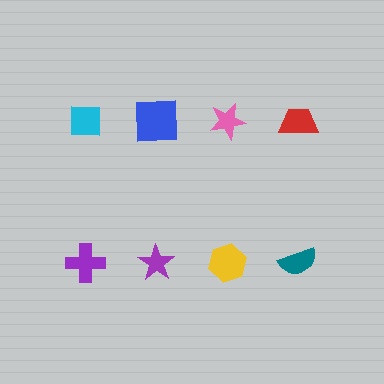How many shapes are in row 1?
4 shapes.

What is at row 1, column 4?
A red trapezoid.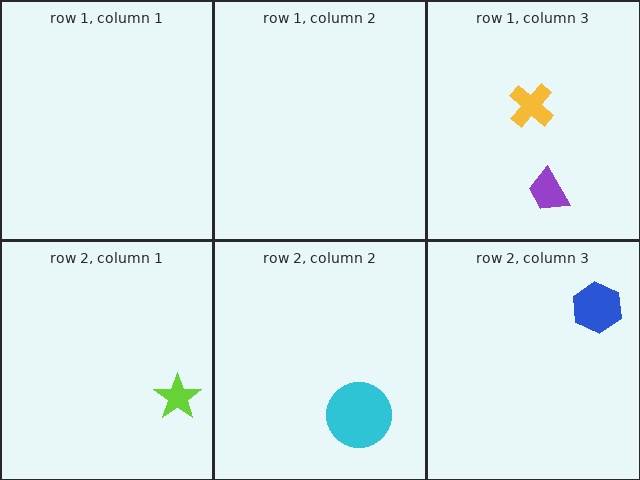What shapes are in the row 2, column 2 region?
The cyan circle.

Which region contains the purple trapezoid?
The row 1, column 3 region.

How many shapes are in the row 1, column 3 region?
2.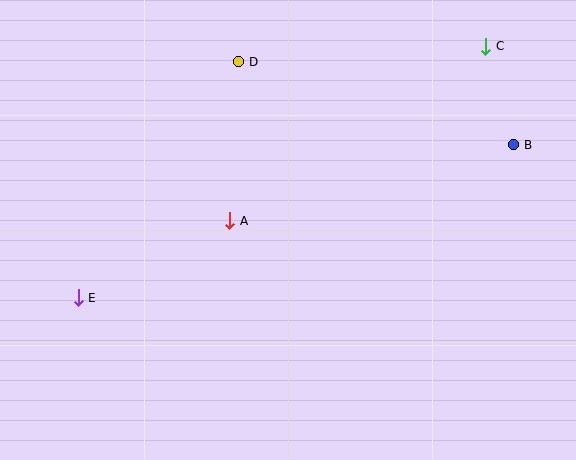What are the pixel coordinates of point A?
Point A is at (230, 221).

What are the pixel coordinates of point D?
Point D is at (239, 62).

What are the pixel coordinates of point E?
Point E is at (78, 298).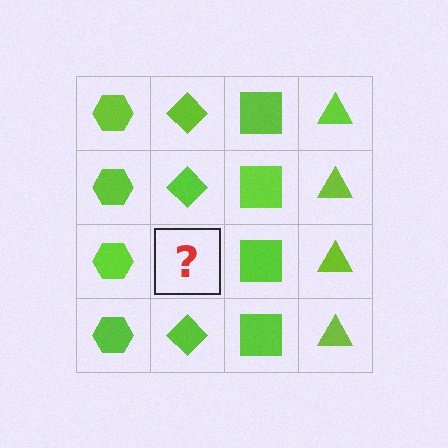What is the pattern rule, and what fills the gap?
The rule is that each column has a consistent shape. The gap should be filled with a lime diamond.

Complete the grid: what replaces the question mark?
The question mark should be replaced with a lime diamond.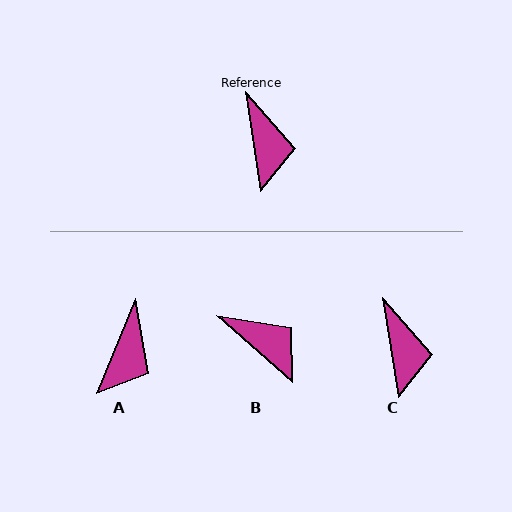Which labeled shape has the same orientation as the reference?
C.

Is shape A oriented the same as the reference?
No, it is off by about 31 degrees.